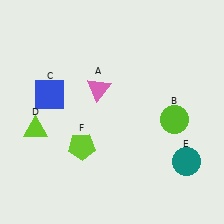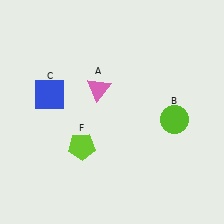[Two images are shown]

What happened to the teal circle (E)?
The teal circle (E) was removed in Image 2. It was in the bottom-right area of Image 1.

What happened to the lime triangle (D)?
The lime triangle (D) was removed in Image 2. It was in the bottom-left area of Image 1.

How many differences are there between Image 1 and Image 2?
There are 2 differences between the two images.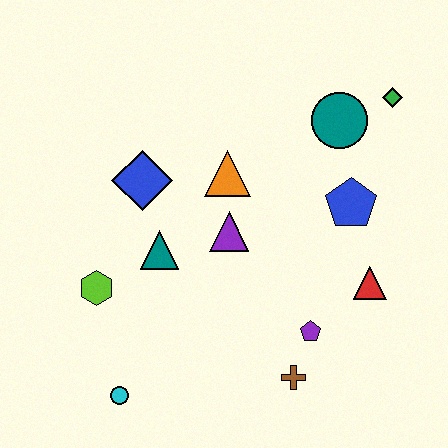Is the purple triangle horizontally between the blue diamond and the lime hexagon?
No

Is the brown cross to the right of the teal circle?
No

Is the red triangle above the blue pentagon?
No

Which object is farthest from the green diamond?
The cyan circle is farthest from the green diamond.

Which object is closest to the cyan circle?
The lime hexagon is closest to the cyan circle.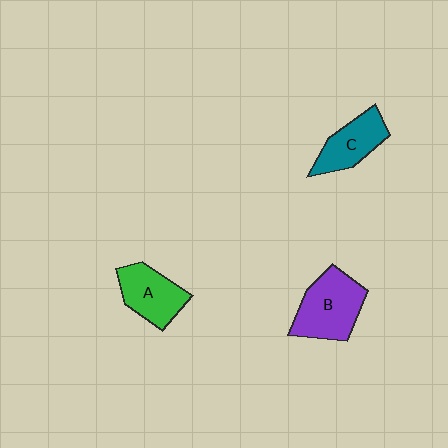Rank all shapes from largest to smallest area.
From largest to smallest: B (purple), A (green), C (teal).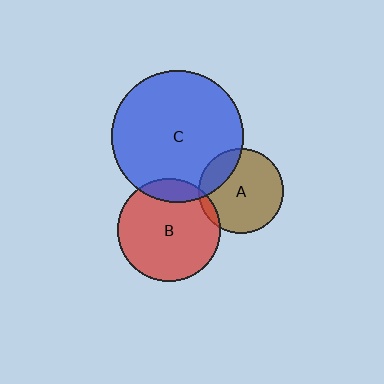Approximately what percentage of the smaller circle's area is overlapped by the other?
Approximately 15%.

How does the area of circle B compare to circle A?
Approximately 1.5 times.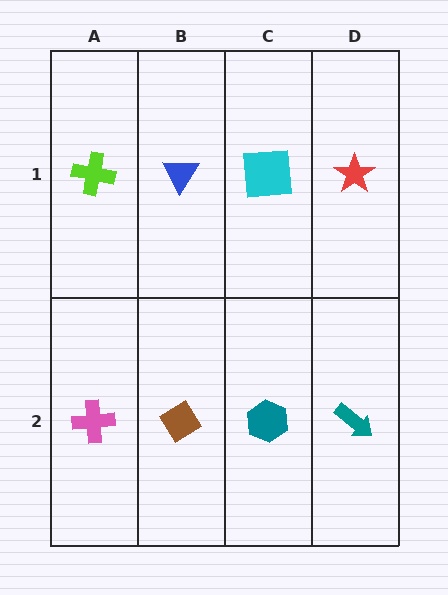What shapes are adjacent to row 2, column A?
A lime cross (row 1, column A), a brown diamond (row 2, column B).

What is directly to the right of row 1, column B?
A cyan square.